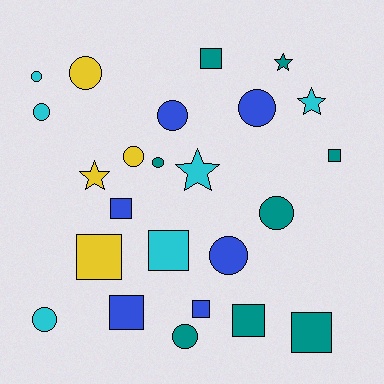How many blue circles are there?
There are 3 blue circles.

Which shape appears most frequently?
Circle, with 11 objects.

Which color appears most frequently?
Teal, with 8 objects.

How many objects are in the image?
There are 24 objects.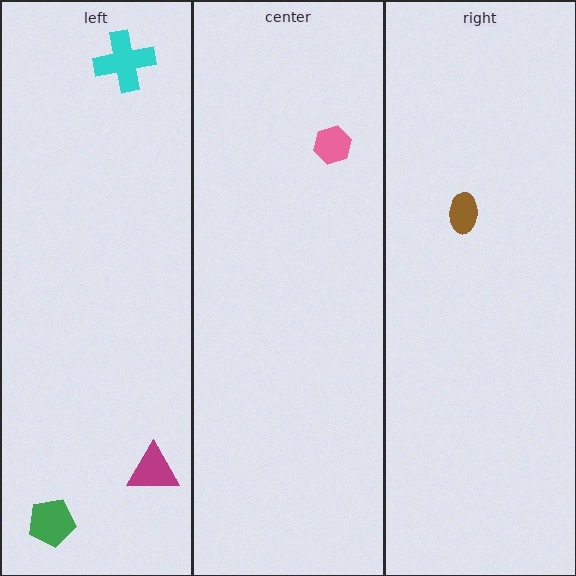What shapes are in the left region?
The green pentagon, the cyan cross, the magenta triangle.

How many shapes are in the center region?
1.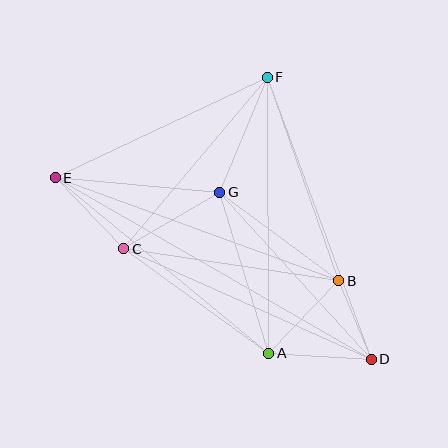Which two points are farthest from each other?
Points D and E are farthest from each other.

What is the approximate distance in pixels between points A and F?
The distance between A and F is approximately 276 pixels.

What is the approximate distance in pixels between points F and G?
The distance between F and G is approximately 125 pixels.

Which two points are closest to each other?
Points B and D are closest to each other.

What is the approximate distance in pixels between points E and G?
The distance between E and G is approximately 165 pixels.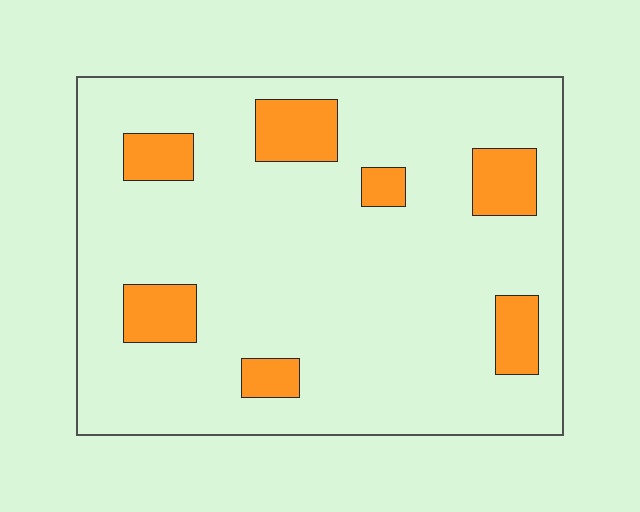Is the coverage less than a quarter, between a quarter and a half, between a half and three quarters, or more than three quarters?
Less than a quarter.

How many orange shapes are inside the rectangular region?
7.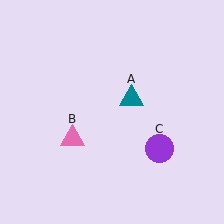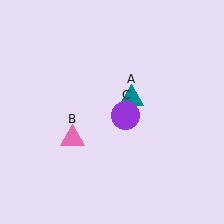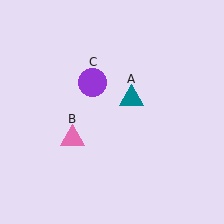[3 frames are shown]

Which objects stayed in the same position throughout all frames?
Teal triangle (object A) and pink triangle (object B) remained stationary.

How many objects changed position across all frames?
1 object changed position: purple circle (object C).